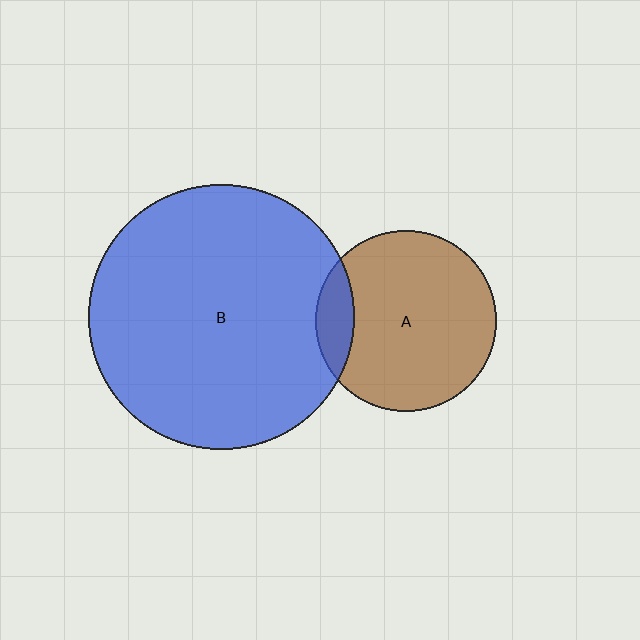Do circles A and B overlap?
Yes.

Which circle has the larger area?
Circle B (blue).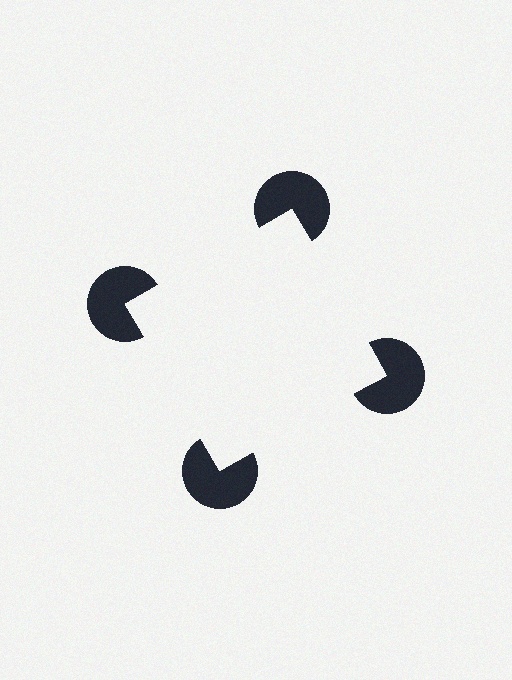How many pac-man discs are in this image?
There are 4 — one at each vertex of the illusory square.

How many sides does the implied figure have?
4 sides.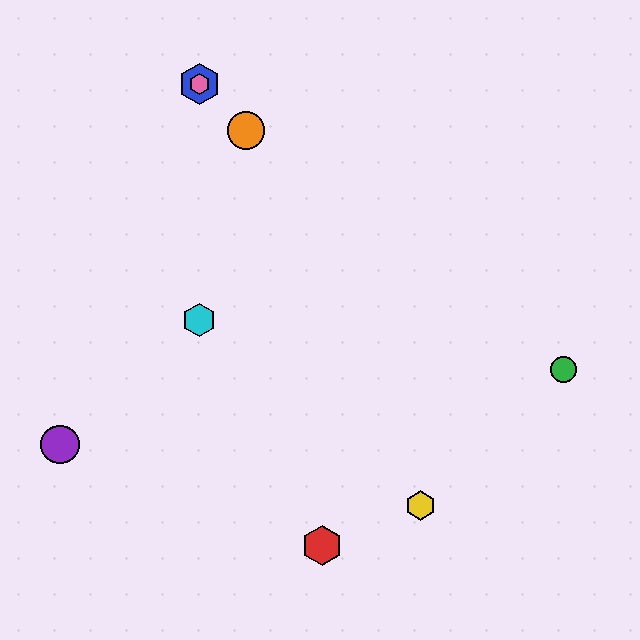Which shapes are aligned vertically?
The blue hexagon, the cyan hexagon, the pink hexagon are aligned vertically.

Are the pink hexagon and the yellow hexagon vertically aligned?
No, the pink hexagon is at x≈199 and the yellow hexagon is at x≈421.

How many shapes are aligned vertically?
3 shapes (the blue hexagon, the cyan hexagon, the pink hexagon) are aligned vertically.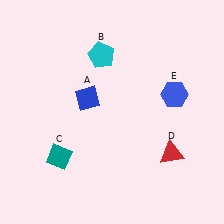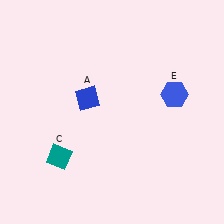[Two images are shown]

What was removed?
The red triangle (D), the cyan pentagon (B) were removed in Image 2.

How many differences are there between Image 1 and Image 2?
There are 2 differences between the two images.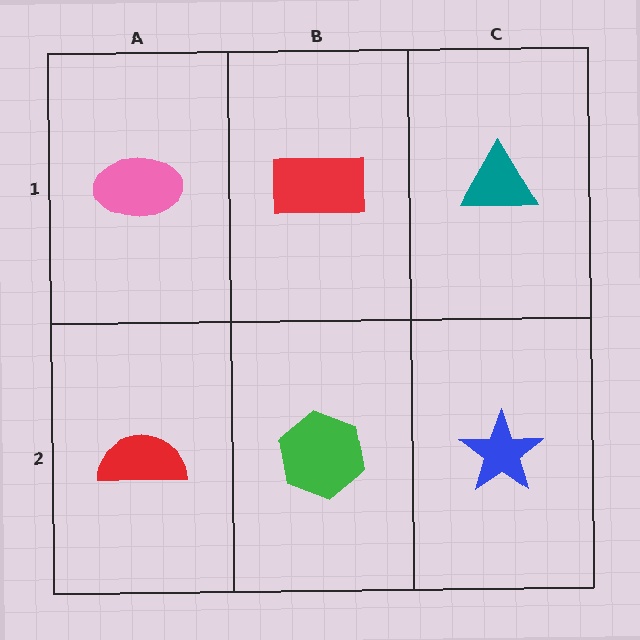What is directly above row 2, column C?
A teal triangle.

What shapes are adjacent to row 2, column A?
A pink ellipse (row 1, column A), a green hexagon (row 2, column B).